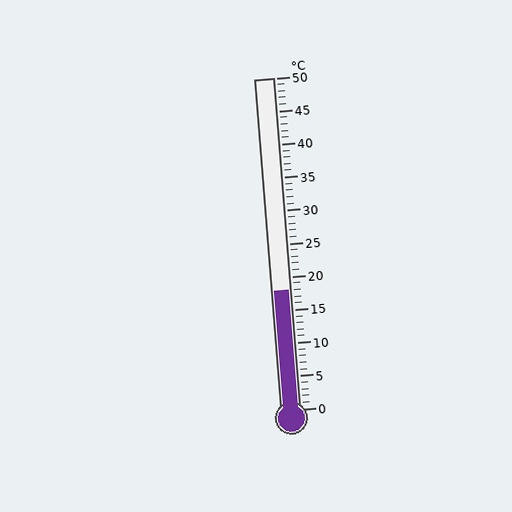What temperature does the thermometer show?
The thermometer shows approximately 18°C.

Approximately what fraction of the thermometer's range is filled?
The thermometer is filled to approximately 35% of its range.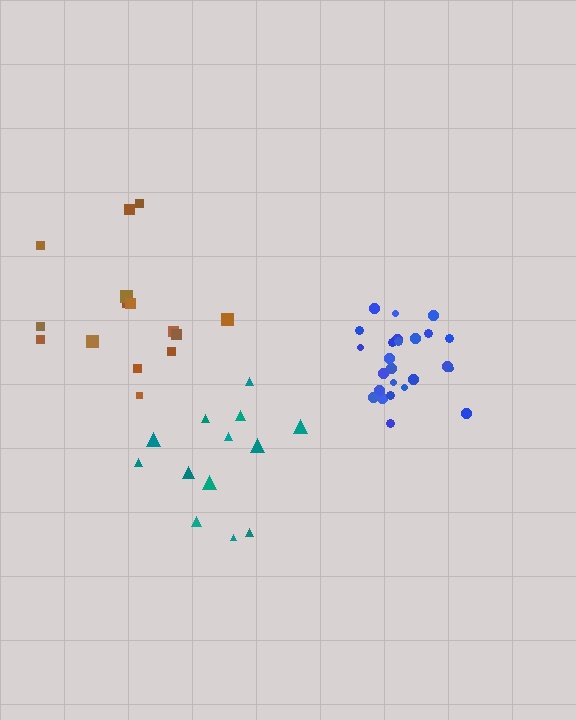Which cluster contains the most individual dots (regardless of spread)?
Blue (25).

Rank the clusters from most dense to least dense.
blue, teal, brown.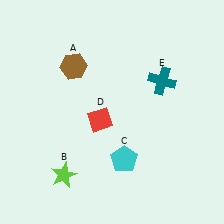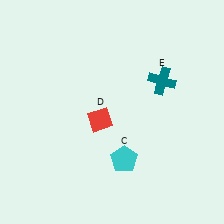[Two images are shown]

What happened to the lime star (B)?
The lime star (B) was removed in Image 2. It was in the bottom-left area of Image 1.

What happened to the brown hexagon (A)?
The brown hexagon (A) was removed in Image 2. It was in the top-left area of Image 1.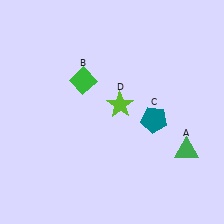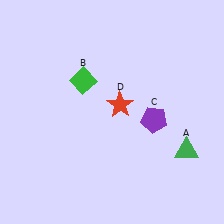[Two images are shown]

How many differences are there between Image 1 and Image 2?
There are 2 differences between the two images.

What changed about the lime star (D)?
In Image 1, D is lime. In Image 2, it changed to red.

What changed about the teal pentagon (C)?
In Image 1, C is teal. In Image 2, it changed to purple.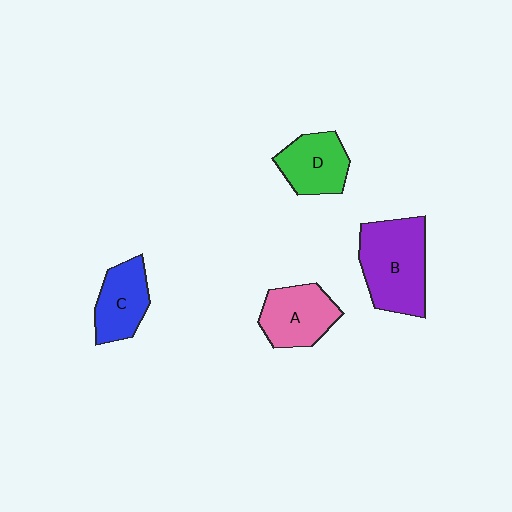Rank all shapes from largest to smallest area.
From largest to smallest: B (purple), A (pink), D (green), C (blue).